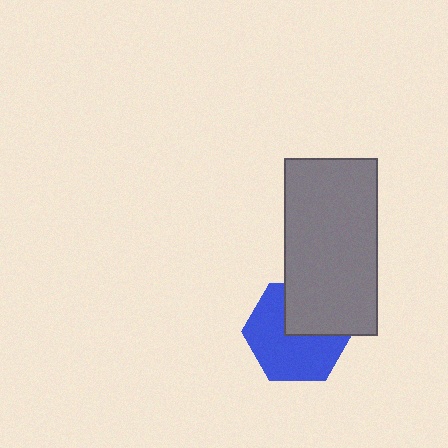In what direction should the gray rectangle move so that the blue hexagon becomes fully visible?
The gray rectangle should move up. That is the shortest direction to clear the overlap and leave the blue hexagon fully visible.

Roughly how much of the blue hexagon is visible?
About half of it is visible (roughly 64%).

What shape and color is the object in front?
The object in front is a gray rectangle.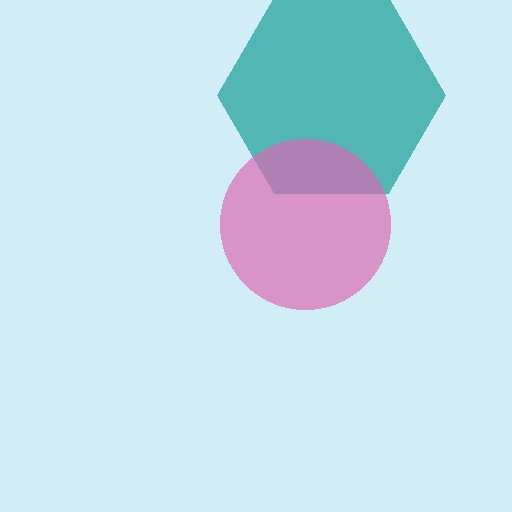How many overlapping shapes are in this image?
There are 2 overlapping shapes in the image.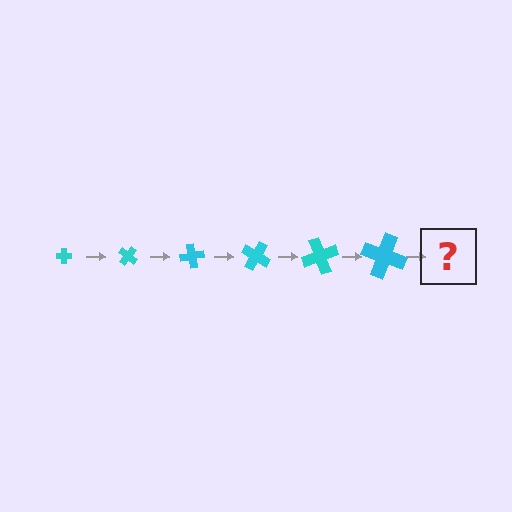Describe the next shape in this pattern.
It should be a cross, larger than the previous one and rotated 240 degrees from the start.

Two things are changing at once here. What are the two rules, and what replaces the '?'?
The two rules are that the cross grows larger each step and it rotates 40 degrees each step. The '?' should be a cross, larger than the previous one and rotated 240 degrees from the start.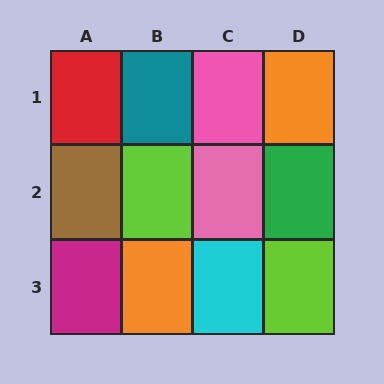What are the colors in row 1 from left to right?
Red, teal, pink, orange.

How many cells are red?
1 cell is red.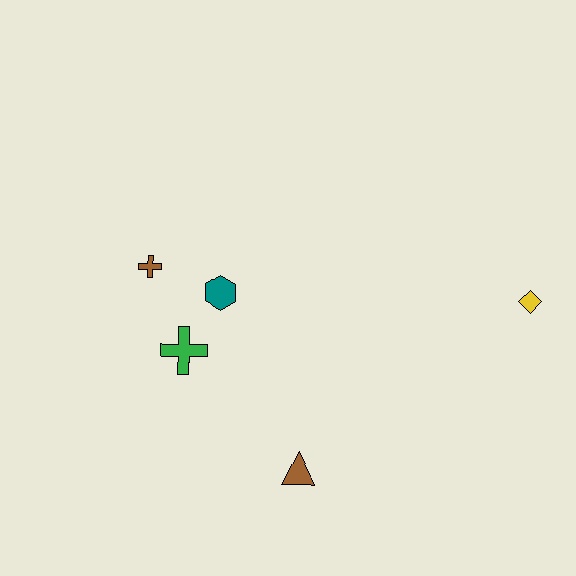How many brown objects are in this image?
There are 2 brown objects.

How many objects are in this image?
There are 5 objects.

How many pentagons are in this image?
There are no pentagons.